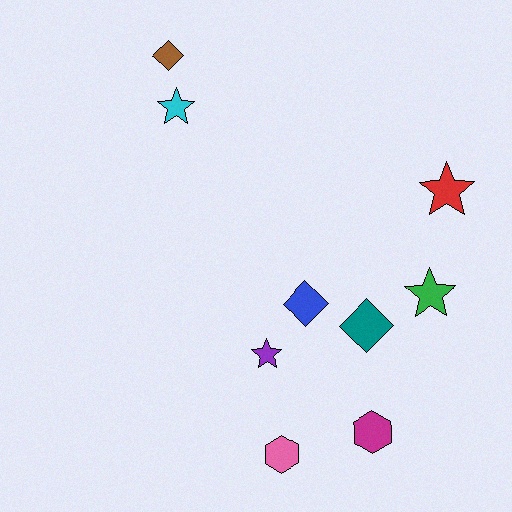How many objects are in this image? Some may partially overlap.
There are 9 objects.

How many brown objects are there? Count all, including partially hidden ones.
There is 1 brown object.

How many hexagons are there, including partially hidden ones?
There are 2 hexagons.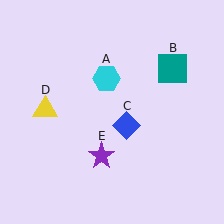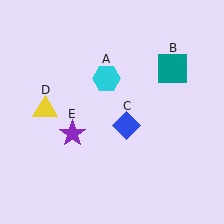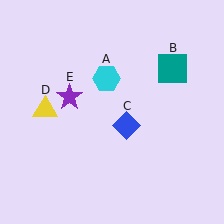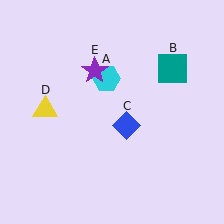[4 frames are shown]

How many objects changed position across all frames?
1 object changed position: purple star (object E).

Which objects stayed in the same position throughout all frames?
Cyan hexagon (object A) and teal square (object B) and blue diamond (object C) and yellow triangle (object D) remained stationary.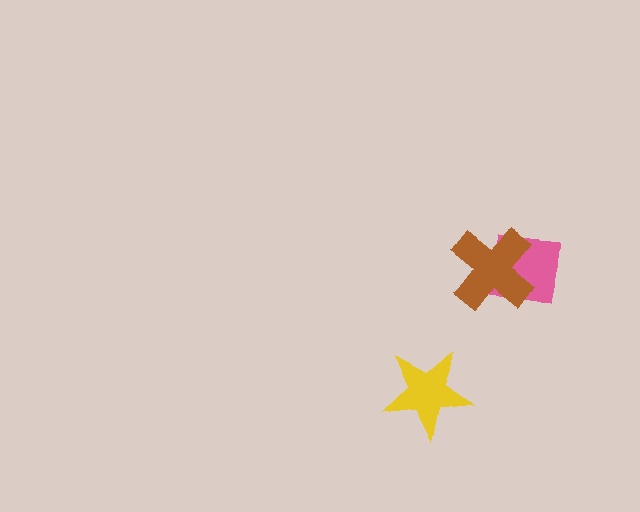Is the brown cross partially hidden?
No, no other shape covers it.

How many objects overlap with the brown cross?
1 object overlaps with the brown cross.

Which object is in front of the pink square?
The brown cross is in front of the pink square.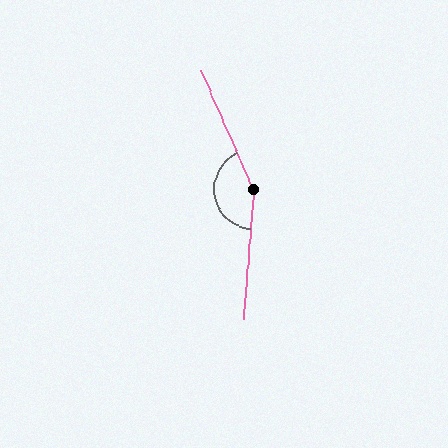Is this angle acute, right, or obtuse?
It is obtuse.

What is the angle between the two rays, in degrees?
Approximately 152 degrees.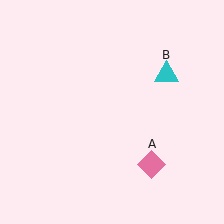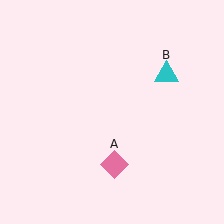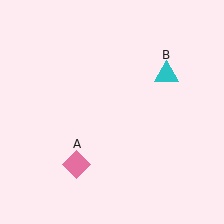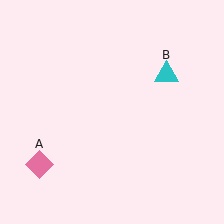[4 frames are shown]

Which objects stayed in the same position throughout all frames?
Cyan triangle (object B) remained stationary.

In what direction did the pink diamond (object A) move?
The pink diamond (object A) moved left.